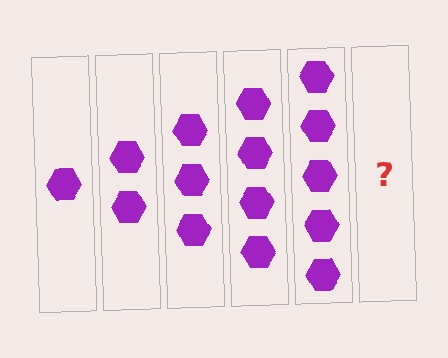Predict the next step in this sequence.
The next step is 6 hexagons.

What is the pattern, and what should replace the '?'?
The pattern is that each step adds one more hexagon. The '?' should be 6 hexagons.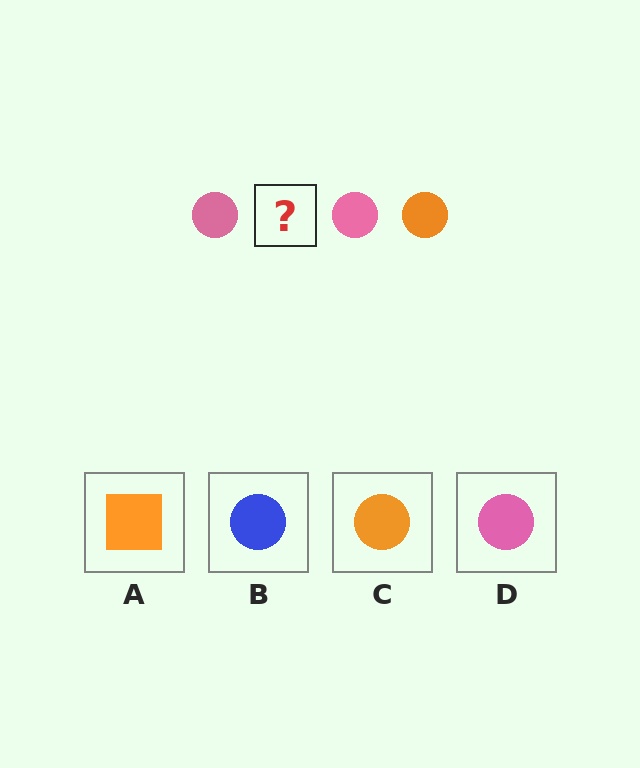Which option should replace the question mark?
Option C.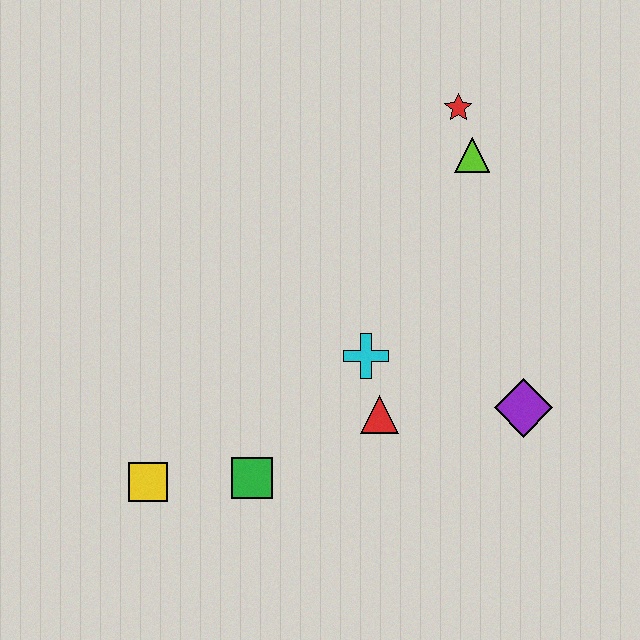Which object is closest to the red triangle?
The cyan cross is closest to the red triangle.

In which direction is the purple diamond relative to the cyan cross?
The purple diamond is to the right of the cyan cross.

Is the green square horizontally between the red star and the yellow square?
Yes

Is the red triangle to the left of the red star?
Yes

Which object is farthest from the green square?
The red star is farthest from the green square.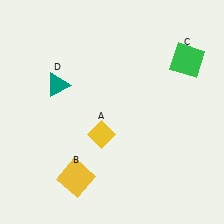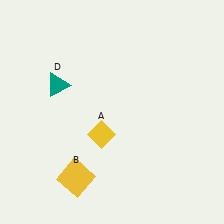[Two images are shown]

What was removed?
The green square (C) was removed in Image 2.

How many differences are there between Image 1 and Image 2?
There is 1 difference between the two images.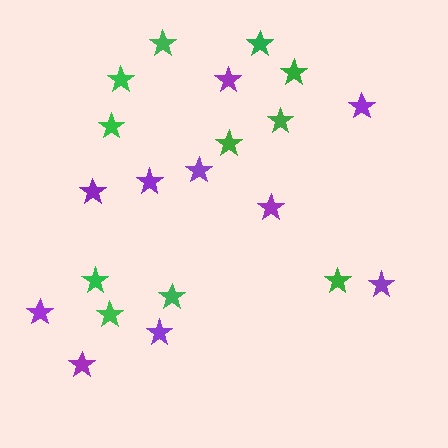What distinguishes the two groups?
There are 2 groups: one group of green stars (11) and one group of purple stars (10).